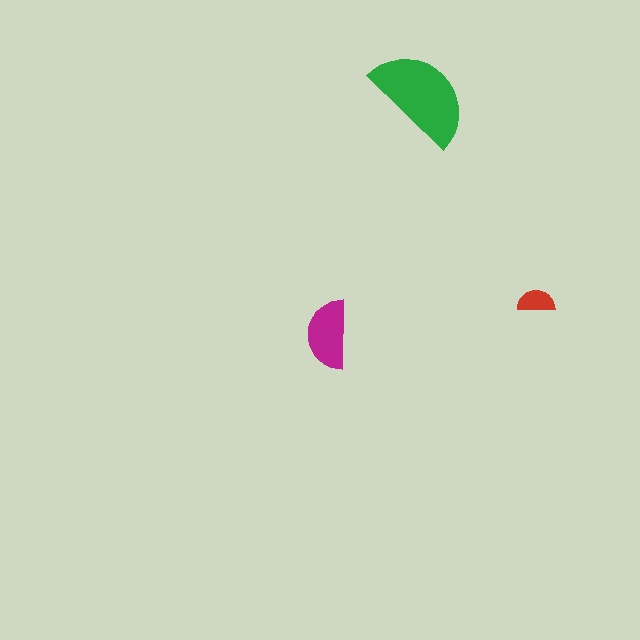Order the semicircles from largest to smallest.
the green one, the magenta one, the red one.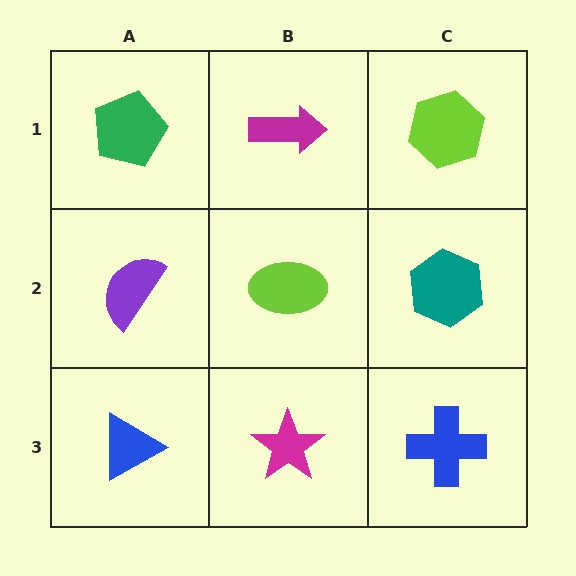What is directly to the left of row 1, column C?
A magenta arrow.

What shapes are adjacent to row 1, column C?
A teal hexagon (row 2, column C), a magenta arrow (row 1, column B).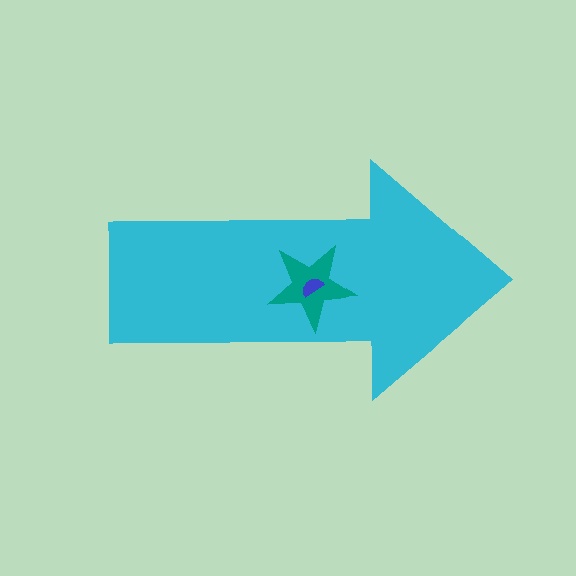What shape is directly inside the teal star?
The blue semicircle.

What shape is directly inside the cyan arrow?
The teal star.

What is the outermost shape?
The cyan arrow.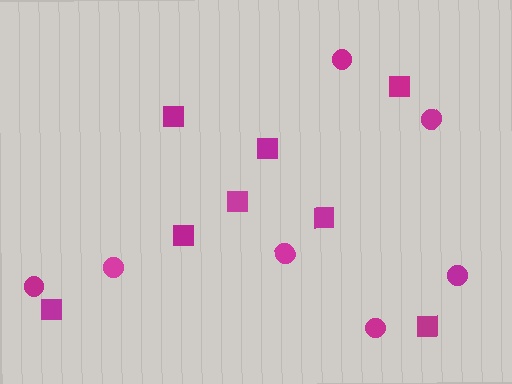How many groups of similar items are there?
There are 2 groups: one group of squares (8) and one group of circles (7).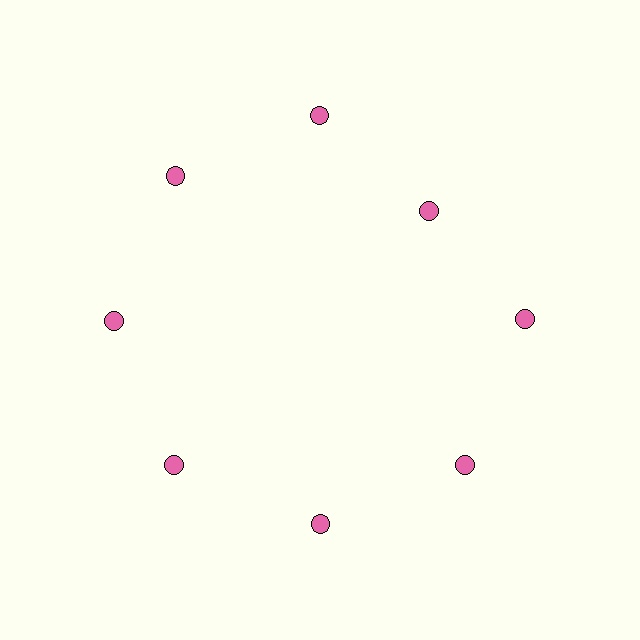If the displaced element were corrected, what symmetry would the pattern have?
It would have 8-fold rotational symmetry — the pattern would map onto itself every 45 degrees.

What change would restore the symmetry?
The symmetry would be restored by moving it outward, back onto the ring so that all 8 circles sit at equal angles and equal distance from the center.